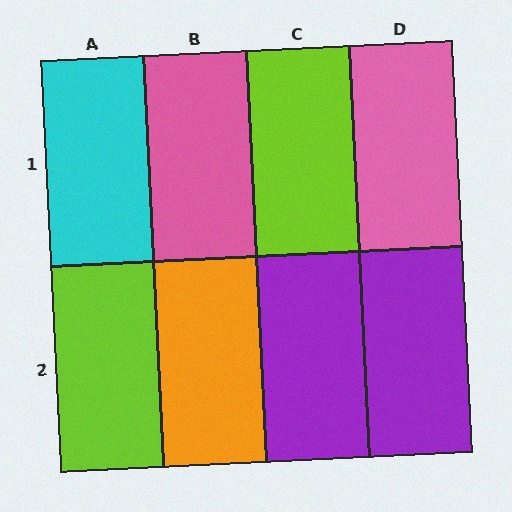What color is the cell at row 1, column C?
Lime.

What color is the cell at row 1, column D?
Pink.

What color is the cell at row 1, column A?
Cyan.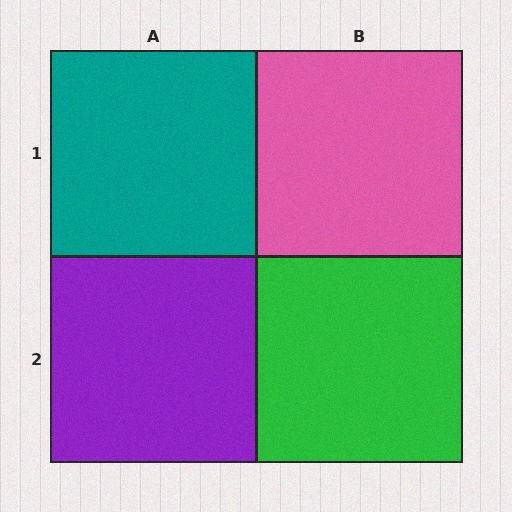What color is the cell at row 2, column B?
Green.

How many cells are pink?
1 cell is pink.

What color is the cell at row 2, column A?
Purple.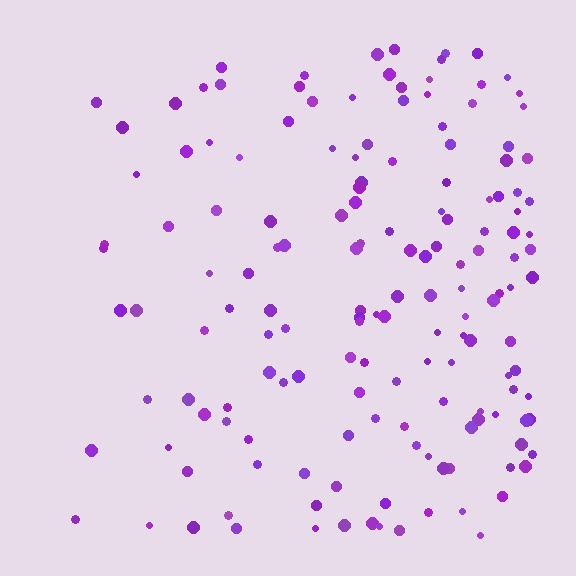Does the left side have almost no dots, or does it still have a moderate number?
Still a moderate number, just noticeably fewer than the right.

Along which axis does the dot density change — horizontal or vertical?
Horizontal.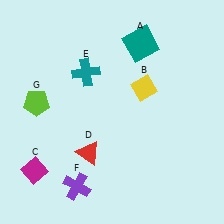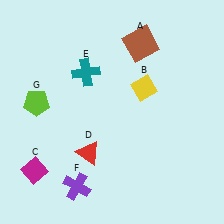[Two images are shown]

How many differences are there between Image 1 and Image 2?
There is 1 difference between the two images.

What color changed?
The square (A) changed from teal in Image 1 to brown in Image 2.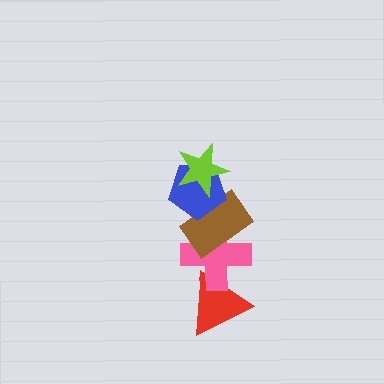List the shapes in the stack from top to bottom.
From top to bottom: the lime star, the blue pentagon, the brown rectangle, the pink cross, the red triangle.